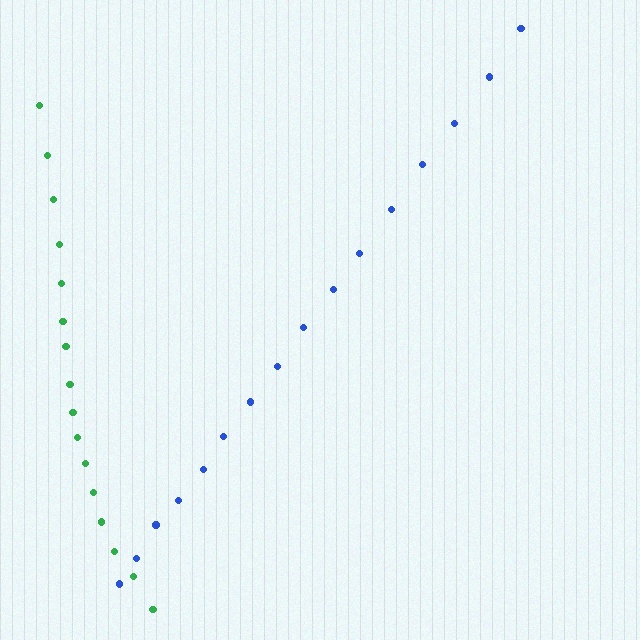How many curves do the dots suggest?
There are 2 distinct paths.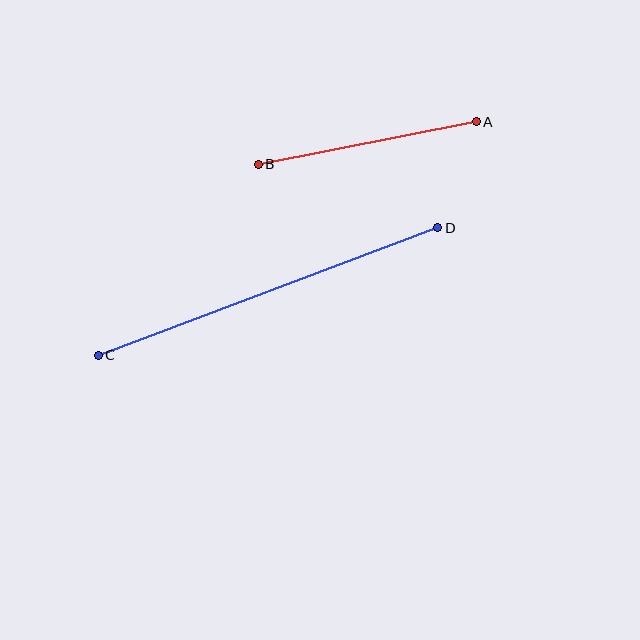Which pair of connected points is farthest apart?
Points C and D are farthest apart.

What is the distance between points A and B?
The distance is approximately 222 pixels.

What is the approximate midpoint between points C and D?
The midpoint is at approximately (268, 292) pixels.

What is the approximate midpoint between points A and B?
The midpoint is at approximately (367, 143) pixels.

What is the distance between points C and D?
The distance is approximately 363 pixels.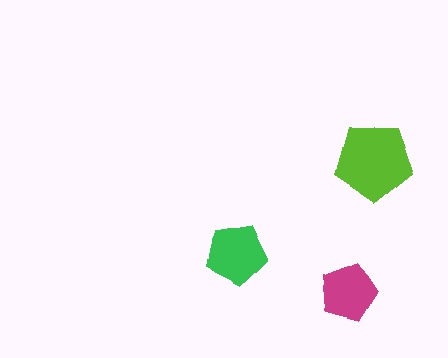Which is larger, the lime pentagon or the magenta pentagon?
The lime one.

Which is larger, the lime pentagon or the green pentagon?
The lime one.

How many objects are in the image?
There are 3 objects in the image.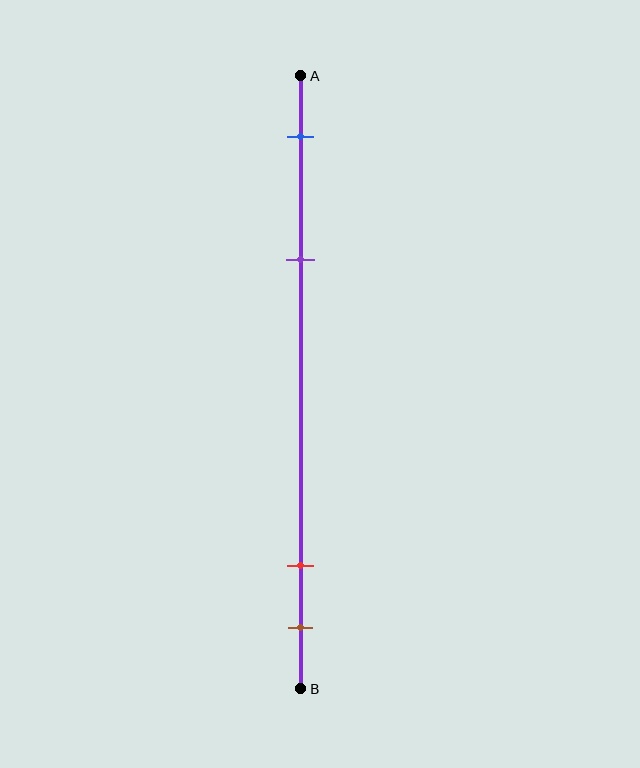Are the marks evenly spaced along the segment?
No, the marks are not evenly spaced.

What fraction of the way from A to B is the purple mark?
The purple mark is approximately 30% (0.3) of the way from A to B.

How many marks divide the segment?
There are 4 marks dividing the segment.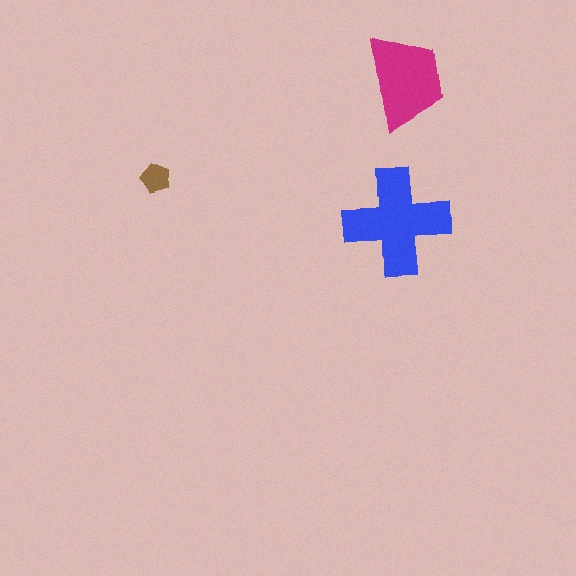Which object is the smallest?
The brown pentagon.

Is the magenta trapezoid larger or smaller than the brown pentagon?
Larger.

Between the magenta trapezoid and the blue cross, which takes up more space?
The blue cross.